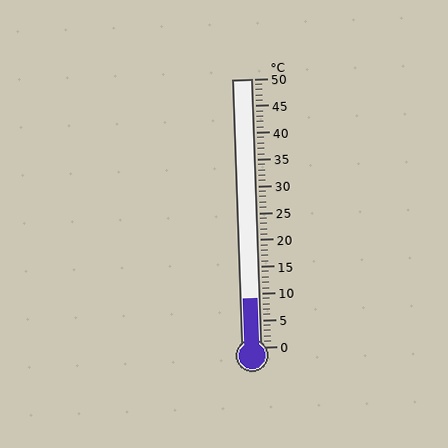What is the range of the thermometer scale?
The thermometer scale ranges from 0°C to 50°C.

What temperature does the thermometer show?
The thermometer shows approximately 9°C.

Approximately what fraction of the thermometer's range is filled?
The thermometer is filled to approximately 20% of its range.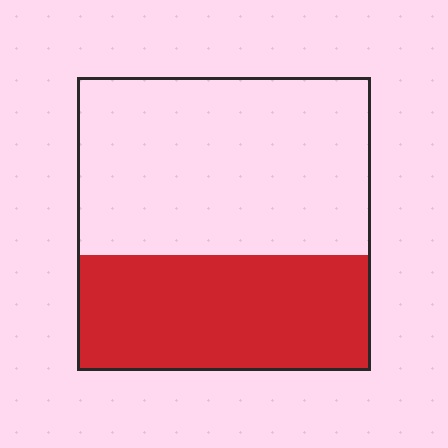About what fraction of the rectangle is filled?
About two fifths (2/5).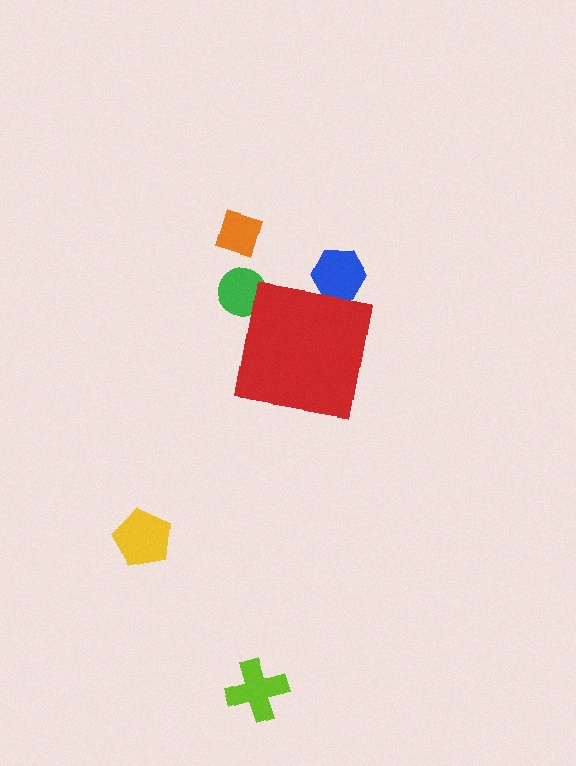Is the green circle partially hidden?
Yes, the green circle is partially hidden behind the red square.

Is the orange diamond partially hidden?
No, the orange diamond is fully visible.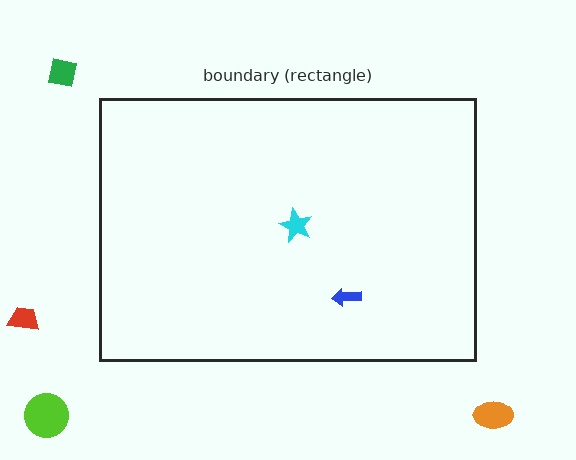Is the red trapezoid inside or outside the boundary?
Outside.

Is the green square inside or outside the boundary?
Outside.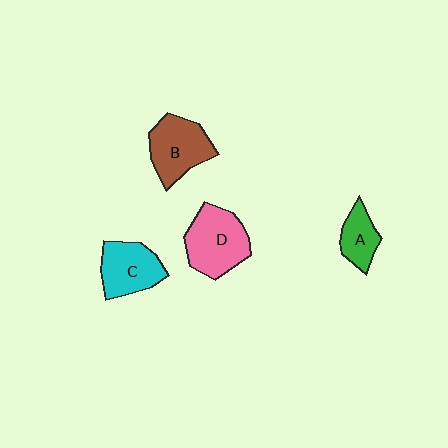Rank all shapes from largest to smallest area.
From largest to smallest: D (pink), B (brown), C (cyan), A (green).